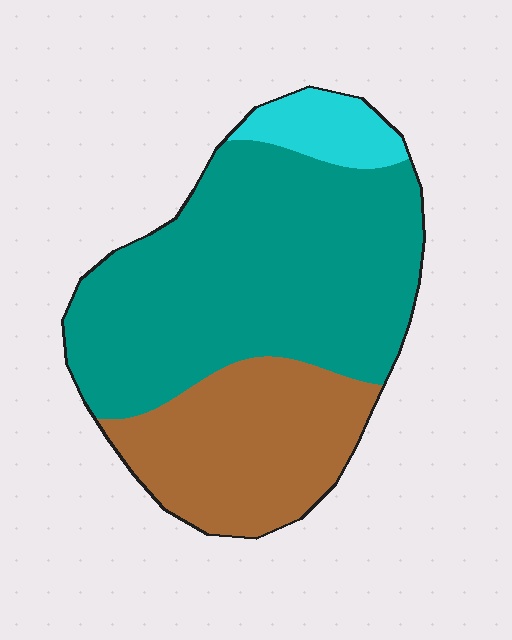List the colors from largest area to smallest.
From largest to smallest: teal, brown, cyan.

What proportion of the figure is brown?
Brown takes up about one third (1/3) of the figure.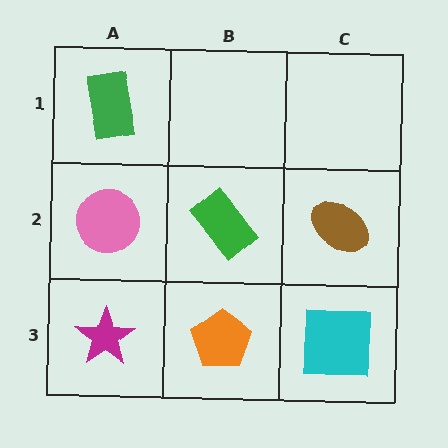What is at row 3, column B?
An orange pentagon.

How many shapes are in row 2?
3 shapes.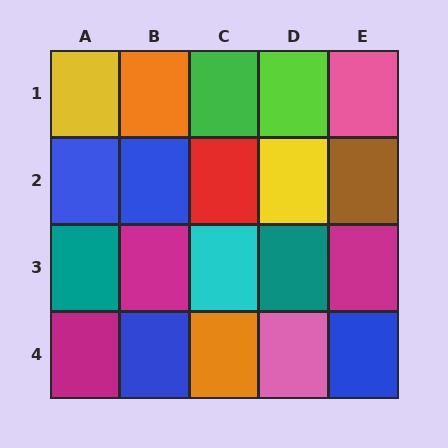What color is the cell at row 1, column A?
Yellow.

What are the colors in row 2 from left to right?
Blue, blue, red, yellow, brown.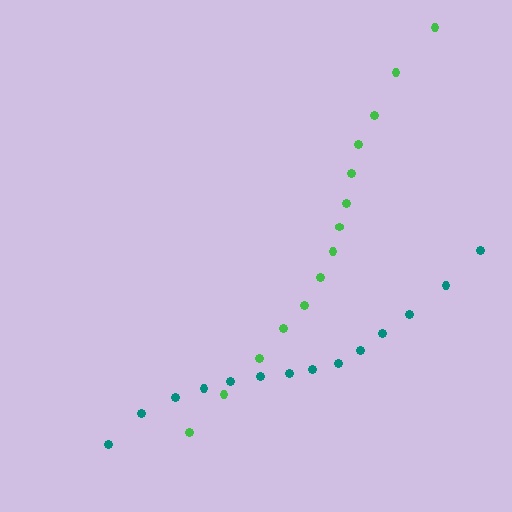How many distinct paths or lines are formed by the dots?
There are 2 distinct paths.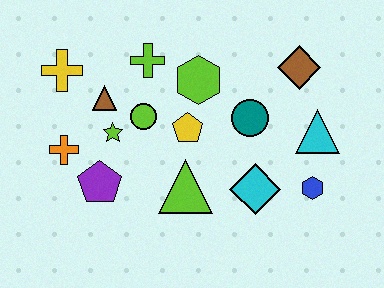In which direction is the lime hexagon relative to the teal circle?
The lime hexagon is to the left of the teal circle.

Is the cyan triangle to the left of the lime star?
No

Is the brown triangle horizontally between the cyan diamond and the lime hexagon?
No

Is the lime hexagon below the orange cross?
No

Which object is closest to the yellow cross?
The brown triangle is closest to the yellow cross.